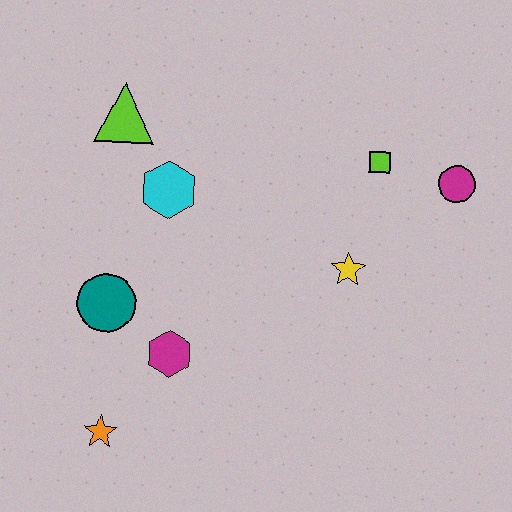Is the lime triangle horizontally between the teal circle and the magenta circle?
Yes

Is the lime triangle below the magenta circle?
No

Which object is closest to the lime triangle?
The cyan hexagon is closest to the lime triangle.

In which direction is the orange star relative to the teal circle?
The orange star is below the teal circle.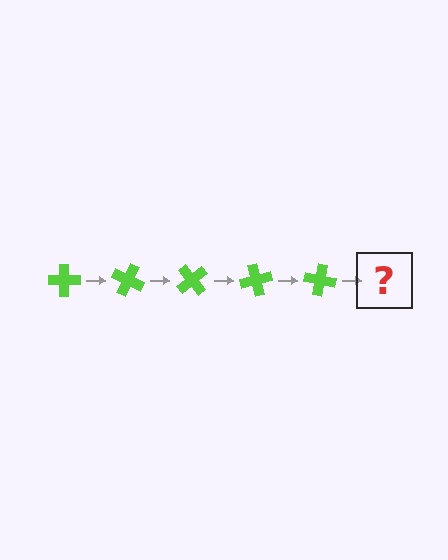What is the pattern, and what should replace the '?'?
The pattern is that the cross rotates 25 degrees each step. The '?' should be a lime cross rotated 125 degrees.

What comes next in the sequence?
The next element should be a lime cross rotated 125 degrees.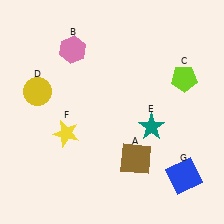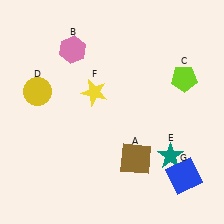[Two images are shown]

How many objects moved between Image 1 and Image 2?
2 objects moved between the two images.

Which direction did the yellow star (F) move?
The yellow star (F) moved up.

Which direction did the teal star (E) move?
The teal star (E) moved down.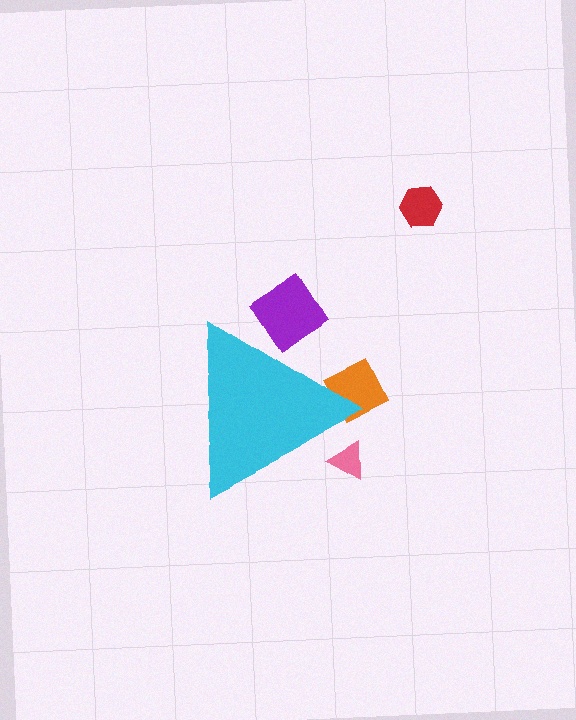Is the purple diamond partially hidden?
Yes, the purple diamond is partially hidden behind the cyan triangle.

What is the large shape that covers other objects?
A cyan triangle.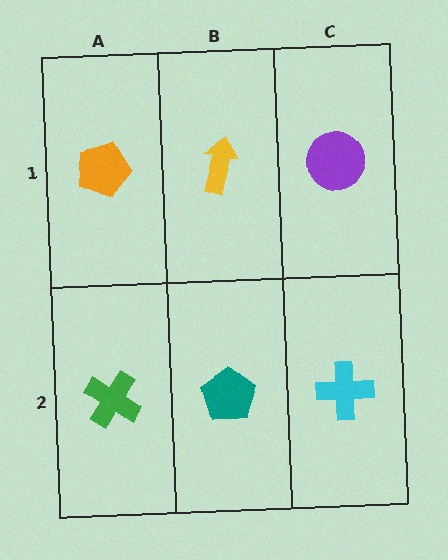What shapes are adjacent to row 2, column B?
A yellow arrow (row 1, column B), a green cross (row 2, column A), a cyan cross (row 2, column C).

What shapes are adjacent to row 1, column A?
A green cross (row 2, column A), a yellow arrow (row 1, column B).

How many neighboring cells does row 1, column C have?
2.